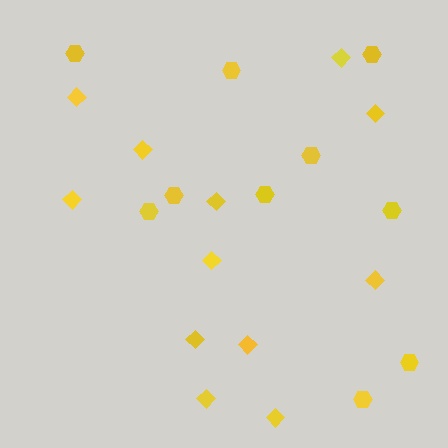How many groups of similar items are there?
There are 2 groups: one group of diamonds (12) and one group of hexagons (10).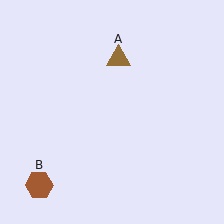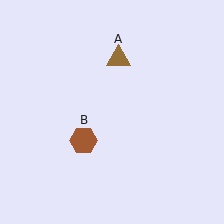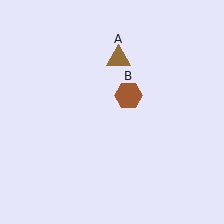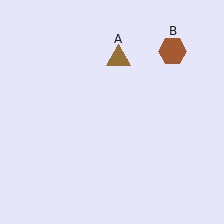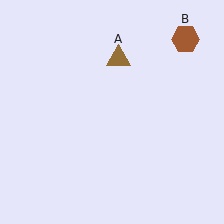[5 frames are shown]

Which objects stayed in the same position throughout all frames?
Brown triangle (object A) remained stationary.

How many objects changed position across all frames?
1 object changed position: brown hexagon (object B).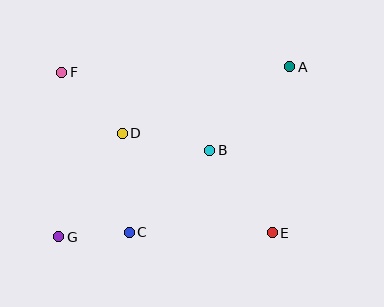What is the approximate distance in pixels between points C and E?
The distance between C and E is approximately 143 pixels.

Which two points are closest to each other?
Points C and G are closest to each other.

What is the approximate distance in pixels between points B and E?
The distance between B and E is approximately 104 pixels.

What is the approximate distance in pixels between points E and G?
The distance between E and G is approximately 214 pixels.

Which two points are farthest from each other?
Points A and G are farthest from each other.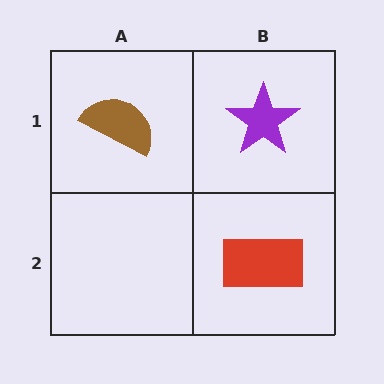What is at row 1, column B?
A purple star.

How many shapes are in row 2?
1 shape.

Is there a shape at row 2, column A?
No, that cell is empty.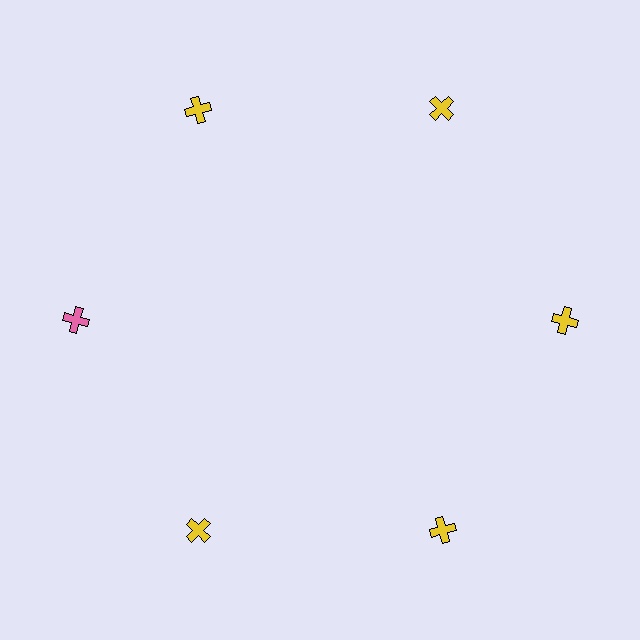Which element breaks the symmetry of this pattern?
The pink cross at roughly the 9 o'clock position breaks the symmetry. All other shapes are yellow crosses.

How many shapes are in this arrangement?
There are 6 shapes arranged in a ring pattern.